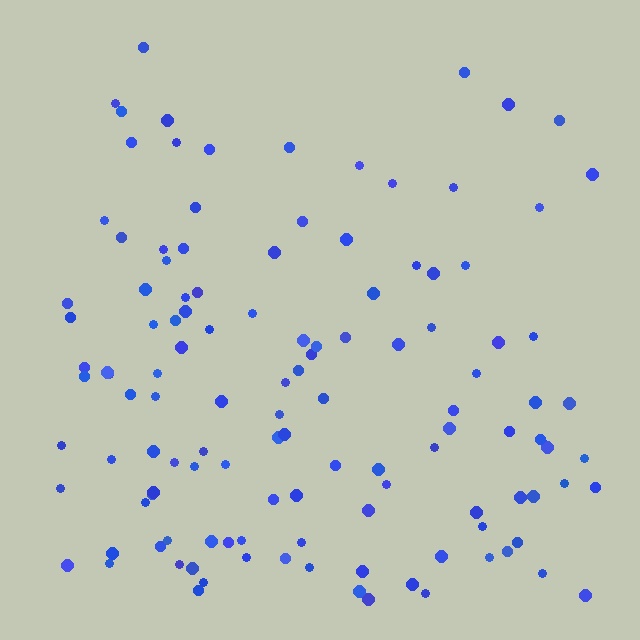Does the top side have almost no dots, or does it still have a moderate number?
Still a moderate number, just noticeably fewer than the bottom.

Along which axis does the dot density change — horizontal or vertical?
Vertical.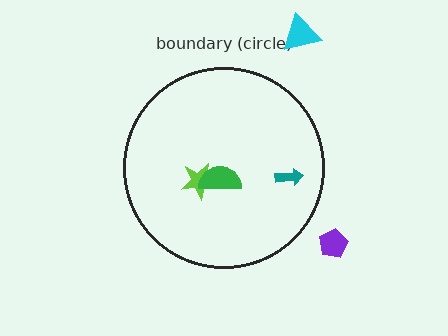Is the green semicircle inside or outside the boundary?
Inside.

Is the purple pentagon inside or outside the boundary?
Outside.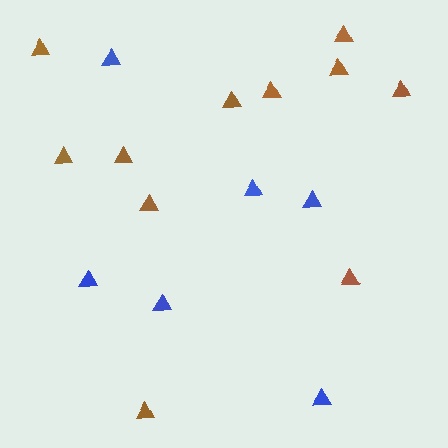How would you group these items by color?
There are 2 groups: one group of brown triangles (11) and one group of blue triangles (6).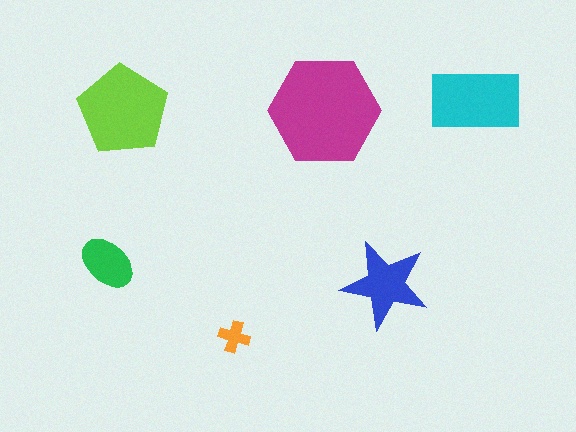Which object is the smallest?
The orange cross.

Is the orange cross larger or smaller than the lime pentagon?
Smaller.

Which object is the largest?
The magenta hexagon.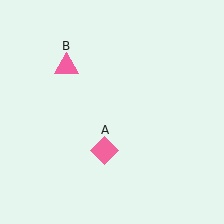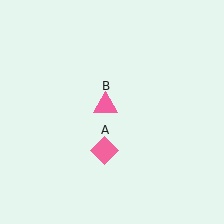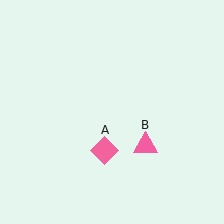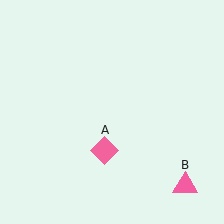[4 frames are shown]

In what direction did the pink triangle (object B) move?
The pink triangle (object B) moved down and to the right.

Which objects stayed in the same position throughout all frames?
Pink diamond (object A) remained stationary.